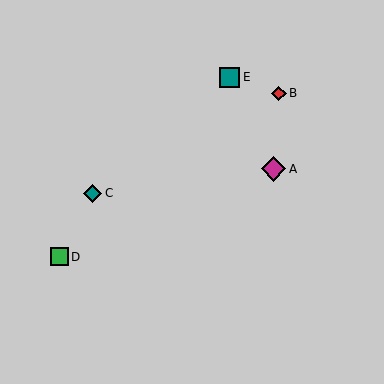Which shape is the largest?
The magenta diamond (labeled A) is the largest.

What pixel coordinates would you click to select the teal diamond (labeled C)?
Click at (92, 193) to select the teal diamond C.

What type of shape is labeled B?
Shape B is a red diamond.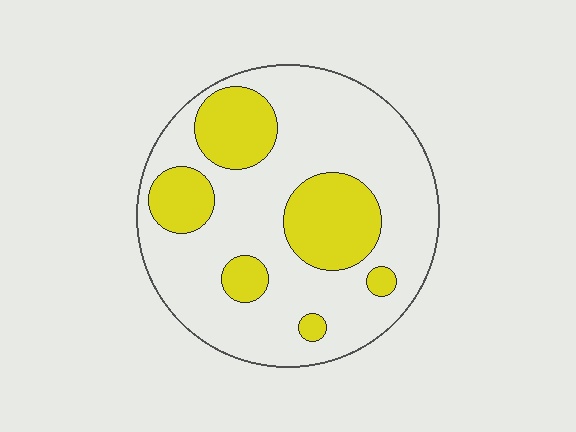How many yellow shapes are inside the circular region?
6.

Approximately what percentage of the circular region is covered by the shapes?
Approximately 30%.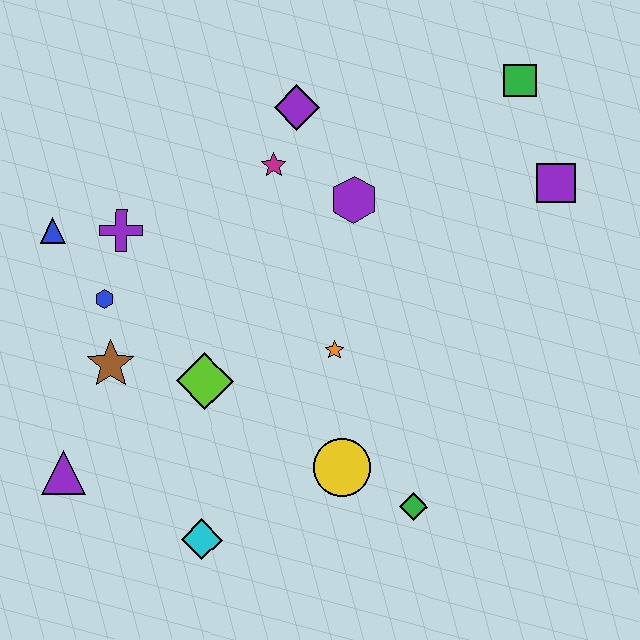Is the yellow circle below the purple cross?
Yes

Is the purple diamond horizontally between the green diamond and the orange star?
No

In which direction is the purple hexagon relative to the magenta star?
The purple hexagon is to the right of the magenta star.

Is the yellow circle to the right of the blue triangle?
Yes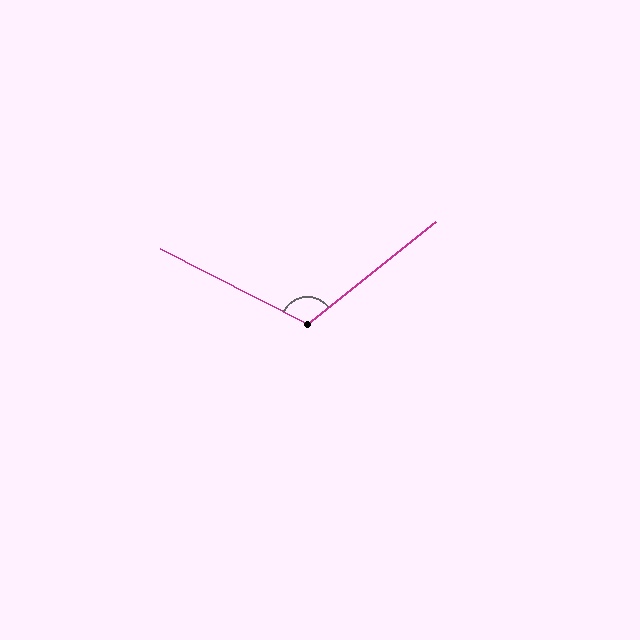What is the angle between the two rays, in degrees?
Approximately 115 degrees.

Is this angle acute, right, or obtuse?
It is obtuse.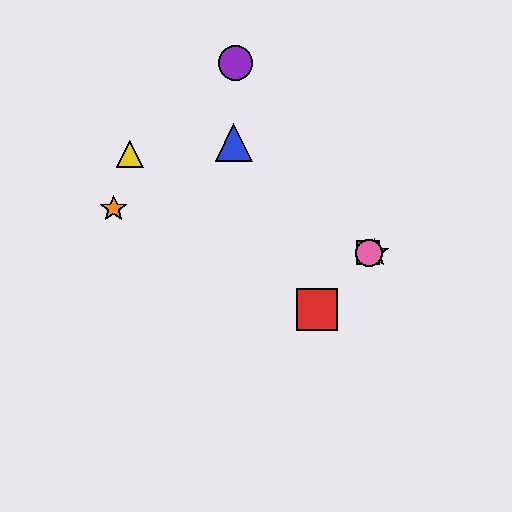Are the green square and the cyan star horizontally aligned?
Yes, both are at y≈253.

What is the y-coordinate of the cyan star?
The cyan star is at y≈253.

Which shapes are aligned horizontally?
The green square, the cyan star, the pink circle are aligned horizontally.